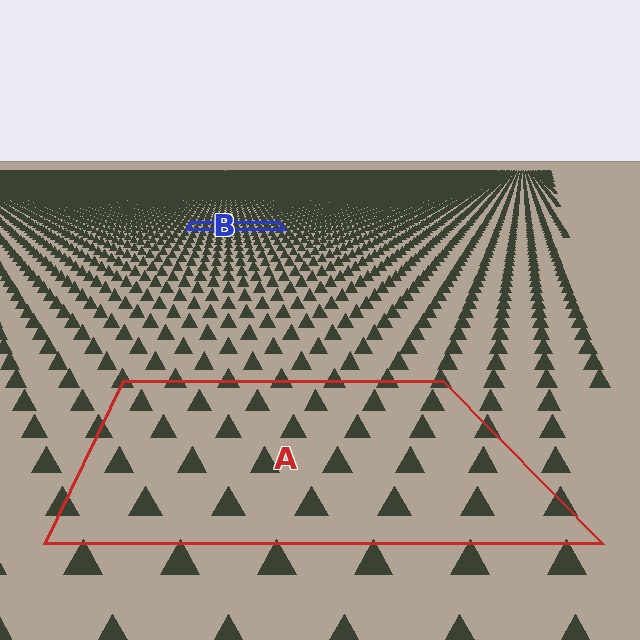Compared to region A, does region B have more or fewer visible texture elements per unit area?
Region B has more texture elements per unit area — they are packed more densely because it is farther away.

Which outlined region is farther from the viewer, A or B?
Region B is farther from the viewer — the texture elements inside it appear smaller and more densely packed.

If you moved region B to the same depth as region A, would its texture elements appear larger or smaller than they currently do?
They would appear larger. At a closer depth, the same texture elements are projected at a bigger on-screen size.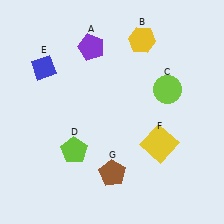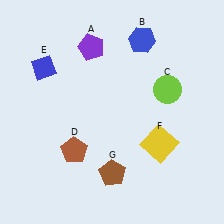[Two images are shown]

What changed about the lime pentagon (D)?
In Image 1, D is lime. In Image 2, it changed to brown.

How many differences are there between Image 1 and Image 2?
There are 2 differences between the two images.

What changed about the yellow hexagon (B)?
In Image 1, B is yellow. In Image 2, it changed to blue.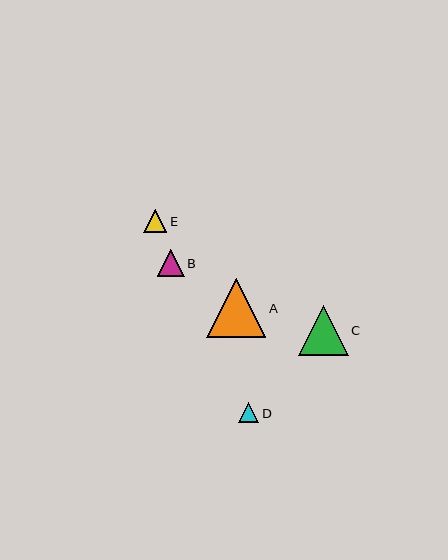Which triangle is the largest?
Triangle A is the largest with a size of approximately 59 pixels.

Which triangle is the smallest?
Triangle D is the smallest with a size of approximately 20 pixels.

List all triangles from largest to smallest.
From largest to smallest: A, C, B, E, D.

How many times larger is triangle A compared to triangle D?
Triangle A is approximately 2.9 times the size of triangle D.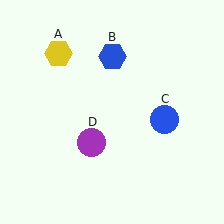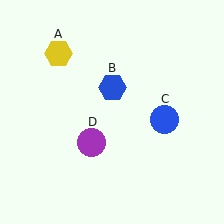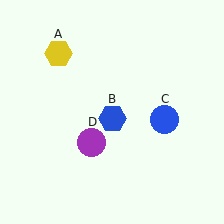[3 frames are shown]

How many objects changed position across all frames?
1 object changed position: blue hexagon (object B).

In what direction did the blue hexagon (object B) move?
The blue hexagon (object B) moved down.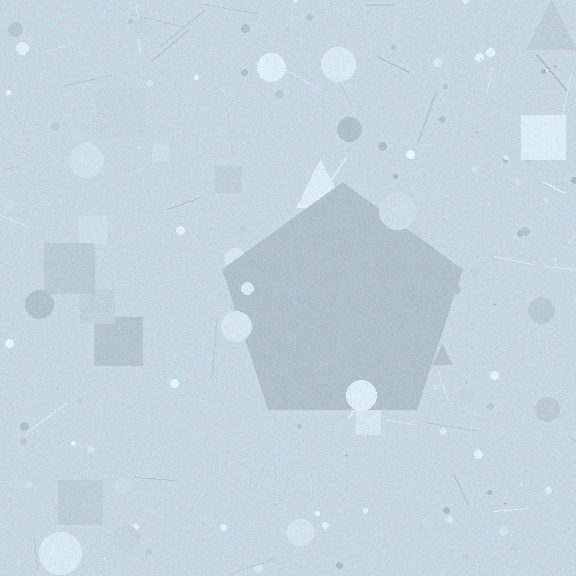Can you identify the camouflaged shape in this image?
The camouflaged shape is a pentagon.